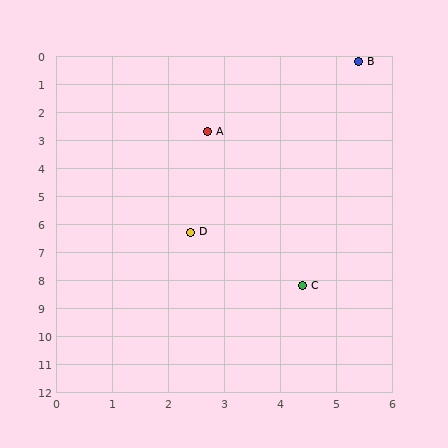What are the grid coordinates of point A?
Point A is at approximately (2.7, 2.7).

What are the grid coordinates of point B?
Point B is at approximately (5.4, 0.2).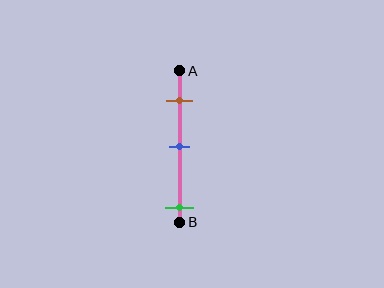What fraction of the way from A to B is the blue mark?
The blue mark is approximately 50% (0.5) of the way from A to B.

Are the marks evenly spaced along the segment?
No, the marks are not evenly spaced.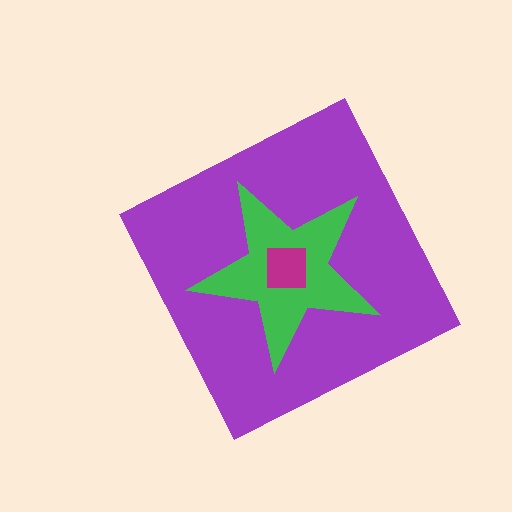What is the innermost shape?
The magenta square.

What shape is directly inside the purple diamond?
The green star.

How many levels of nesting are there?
3.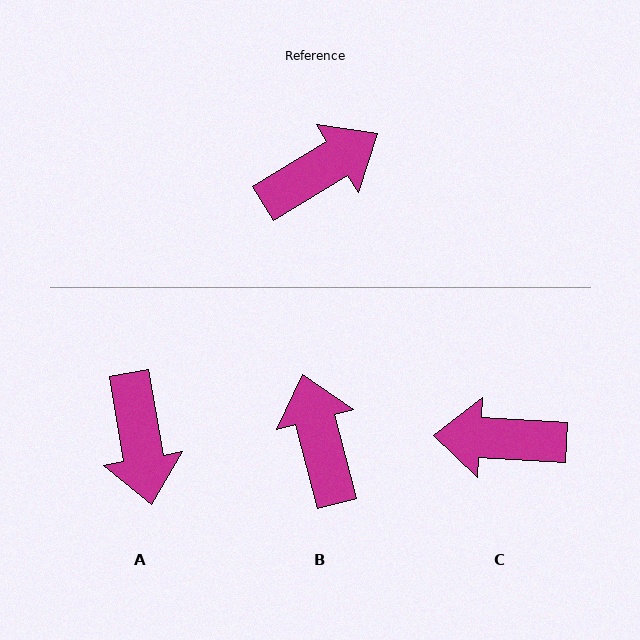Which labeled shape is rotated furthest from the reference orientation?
C, about 145 degrees away.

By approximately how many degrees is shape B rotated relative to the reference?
Approximately 73 degrees counter-clockwise.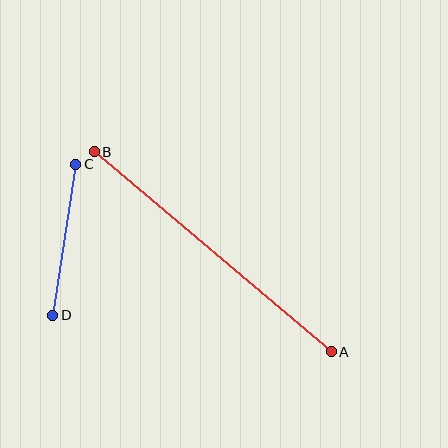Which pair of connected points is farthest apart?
Points A and B are farthest apart.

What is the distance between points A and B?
The distance is approximately 310 pixels.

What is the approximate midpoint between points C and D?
The midpoint is at approximately (64, 240) pixels.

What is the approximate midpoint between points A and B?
The midpoint is at approximately (213, 252) pixels.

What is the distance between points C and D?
The distance is approximately 153 pixels.